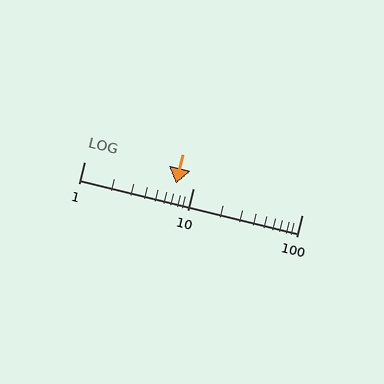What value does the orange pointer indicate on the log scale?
The pointer indicates approximately 7.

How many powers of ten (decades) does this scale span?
The scale spans 2 decades, from 1 to 100.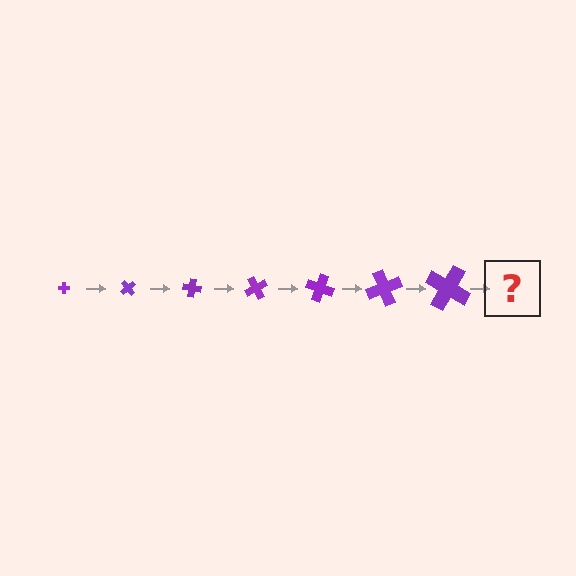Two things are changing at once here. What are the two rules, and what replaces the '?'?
The two rules are that the cross grows larger each step and it rotates 50 degrees each step. The '?' should be a cross, larger than the previous one and rotated 350 degrees from the start.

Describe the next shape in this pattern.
It should be a cross, larger than the previous one and rotated 350 degrees from the start.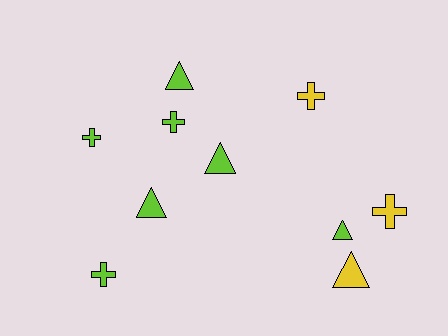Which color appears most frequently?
Lime, with 7 objects.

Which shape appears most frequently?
Triangle, with 5 objects.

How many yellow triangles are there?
There is 1 yellow triangle.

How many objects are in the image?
There are 10 objects.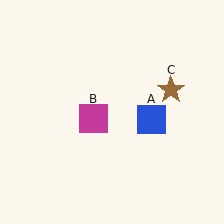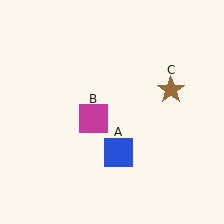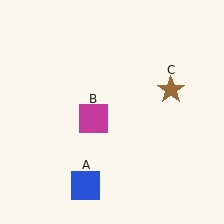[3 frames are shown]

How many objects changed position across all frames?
1 object changed position: blue square (object A).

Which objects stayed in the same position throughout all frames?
Magenta square (object B) and brown star (object C) remained stationary.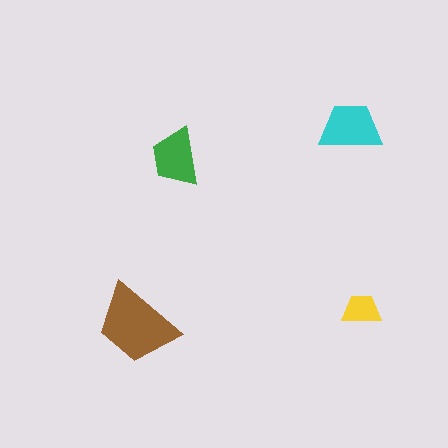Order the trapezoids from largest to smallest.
the brown one, the cyan one, the green one, the yellow one.